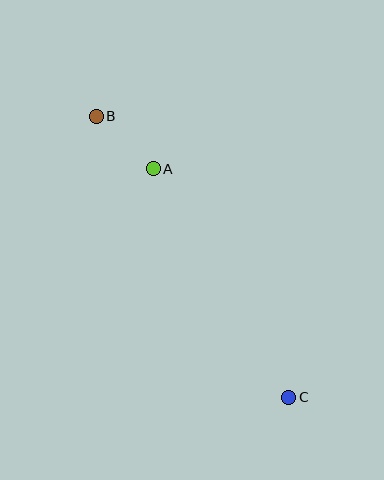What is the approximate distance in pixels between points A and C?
The distance between A and C is approximately 266 pixels.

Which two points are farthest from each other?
Points B and C are farthest from each other.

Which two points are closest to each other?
Points A and B are closest to each other.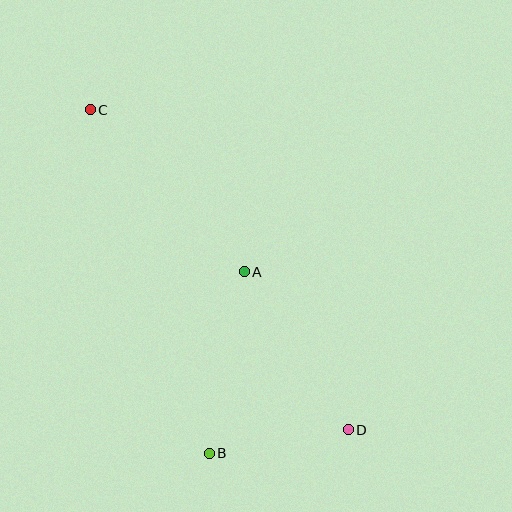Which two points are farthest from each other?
Points C and D are farthest from each other.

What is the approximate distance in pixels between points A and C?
The distance between A and C is approximately 223 pixels.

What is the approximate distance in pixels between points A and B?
The distance between A and B is approximately 185 pixels.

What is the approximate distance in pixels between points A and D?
The distance between A and D is approximately 189 pixels.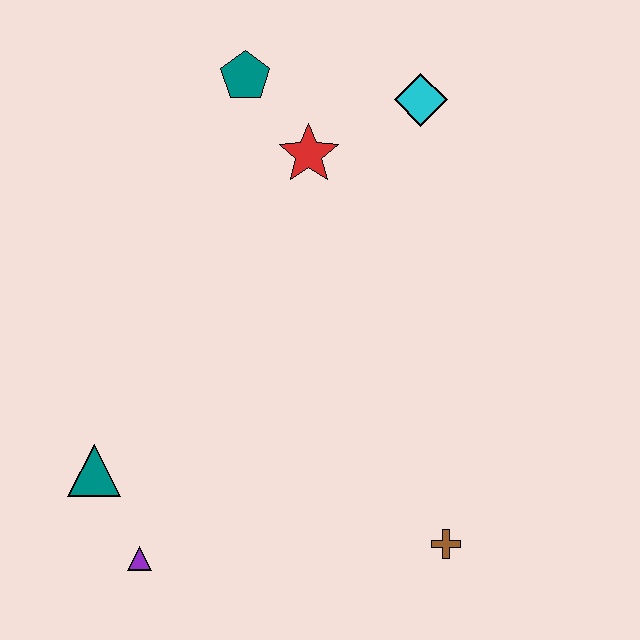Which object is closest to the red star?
The teal pentagon is closest to the red star.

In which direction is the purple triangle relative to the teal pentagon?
The purple triangle is below the teal pentagon.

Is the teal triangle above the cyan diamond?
No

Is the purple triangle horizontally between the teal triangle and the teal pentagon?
Yes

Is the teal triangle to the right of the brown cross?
No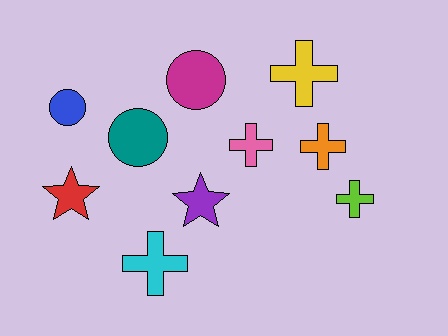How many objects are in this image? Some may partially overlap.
There are 10 objects.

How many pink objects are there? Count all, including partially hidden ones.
There is 1 pink object.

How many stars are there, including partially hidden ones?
There are 2 stars.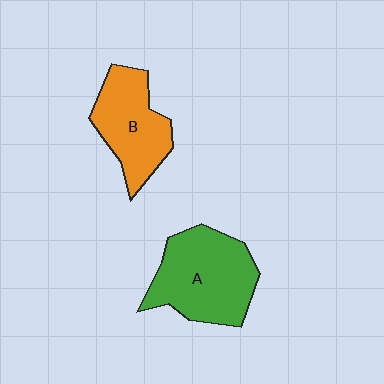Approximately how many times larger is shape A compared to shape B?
Approximately 1.3 times.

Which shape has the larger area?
Shape A (green).